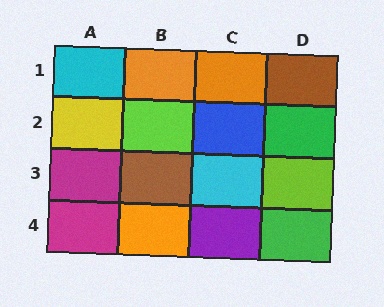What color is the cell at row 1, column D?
Brown.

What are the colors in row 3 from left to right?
Magenta, brown, cyan, lime.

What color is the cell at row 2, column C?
Blue.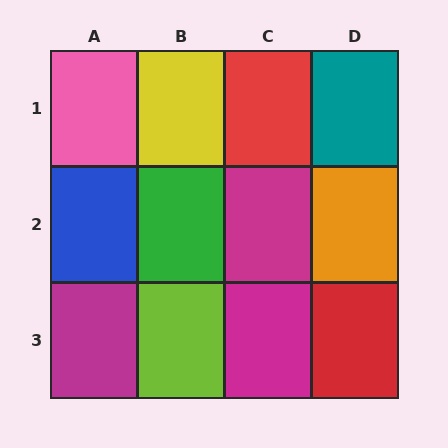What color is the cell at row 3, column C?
Magenta.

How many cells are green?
1 cell is green.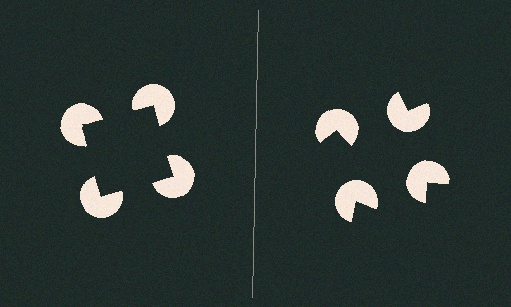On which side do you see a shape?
An illusory square appears on the left side. On the right side the wedge cuts are rotated, so no coherent shape forms.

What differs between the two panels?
The pac-man discs are positioned identically on both sides; only the wedge orientations differ. On the left they align to a square; on the right they are misaligned.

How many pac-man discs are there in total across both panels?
8 — 4 on each side.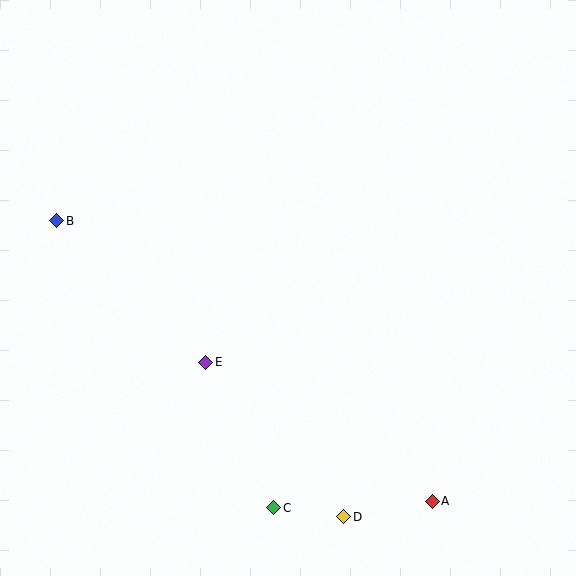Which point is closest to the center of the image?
Point E at (206, 362) is closest to the center.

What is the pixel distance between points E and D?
The distance between E and D is 207 pixels.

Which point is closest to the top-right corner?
Point E is closest to the top-right corner.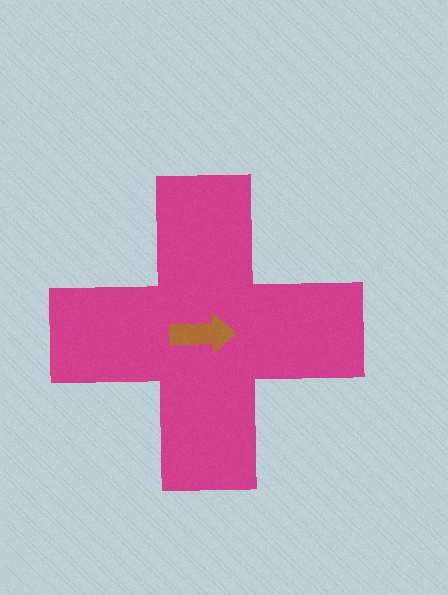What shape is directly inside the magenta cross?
The brown arrow.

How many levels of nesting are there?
2.